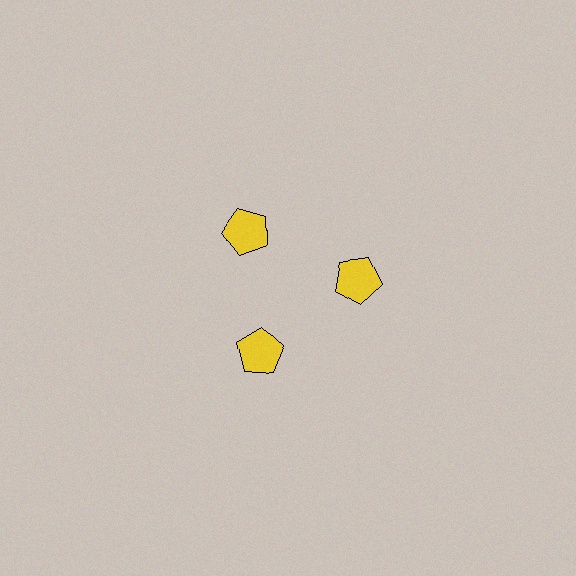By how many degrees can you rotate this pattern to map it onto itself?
The pattern maps onto itself every 120 degrees of rotation.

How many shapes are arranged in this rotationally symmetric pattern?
There are 3 shapes, arranged in 3 groups of 1.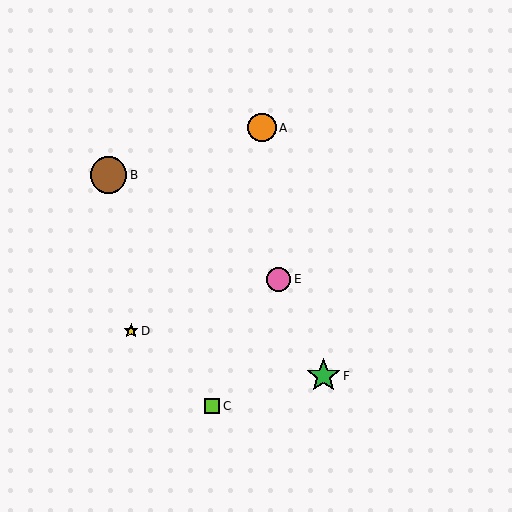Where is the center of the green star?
The center of the green star is at (323, 376).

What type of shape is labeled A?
Shape A is an orange circle.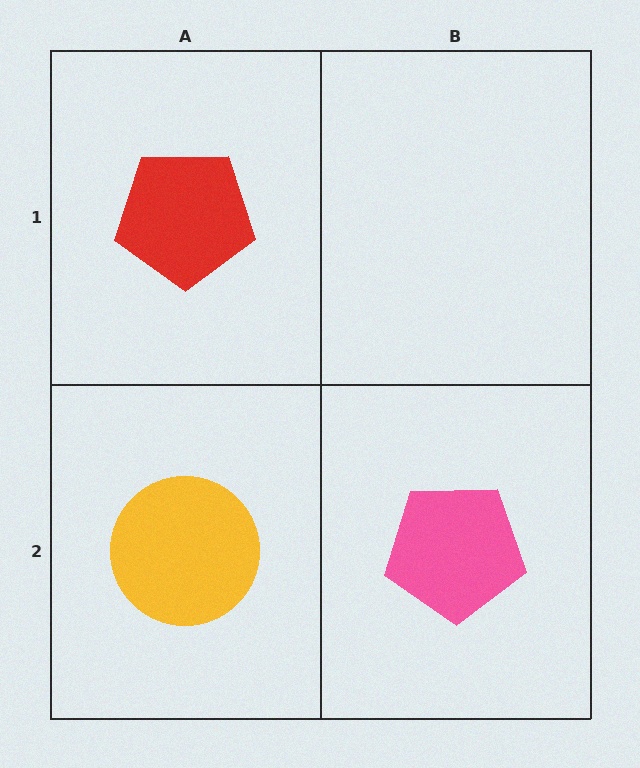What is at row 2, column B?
A pink pentagon.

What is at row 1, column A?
A red pentagon.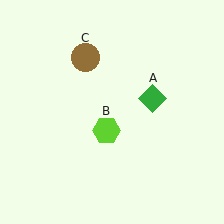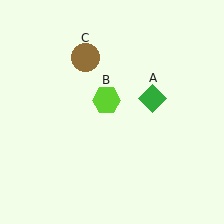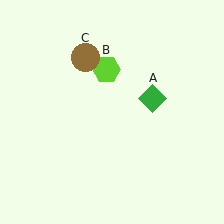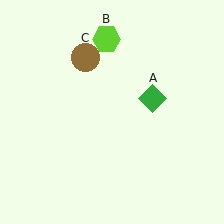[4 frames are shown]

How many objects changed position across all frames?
1 object changed position: lime hexagon (object B).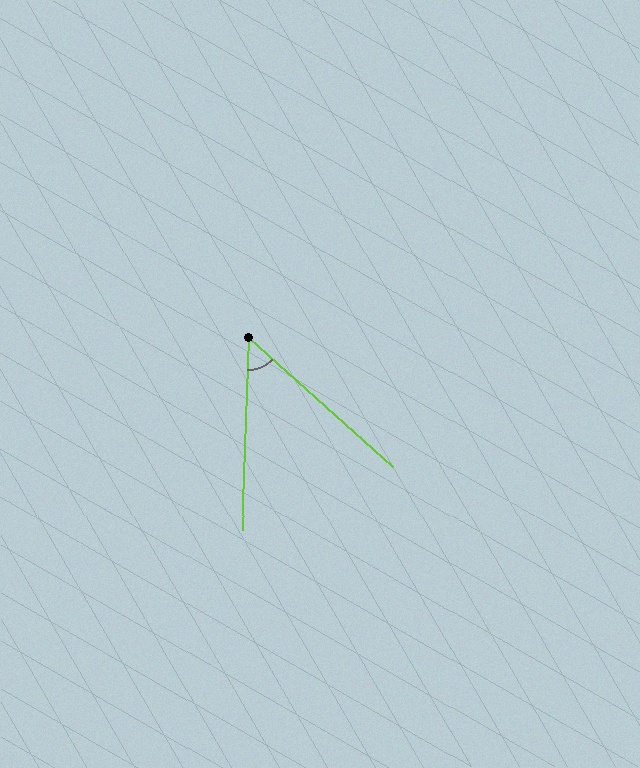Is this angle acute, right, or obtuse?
It is acute.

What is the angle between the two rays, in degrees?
Approximately 50 degrees.